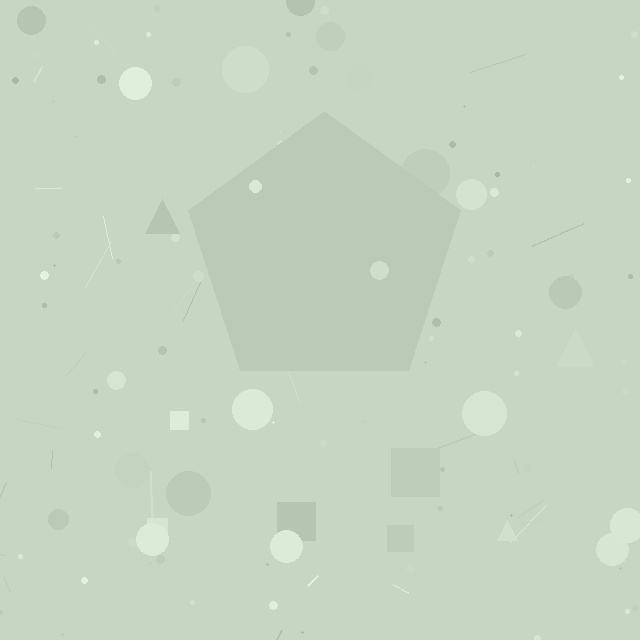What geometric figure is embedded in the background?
A pentagon is embedded in the background.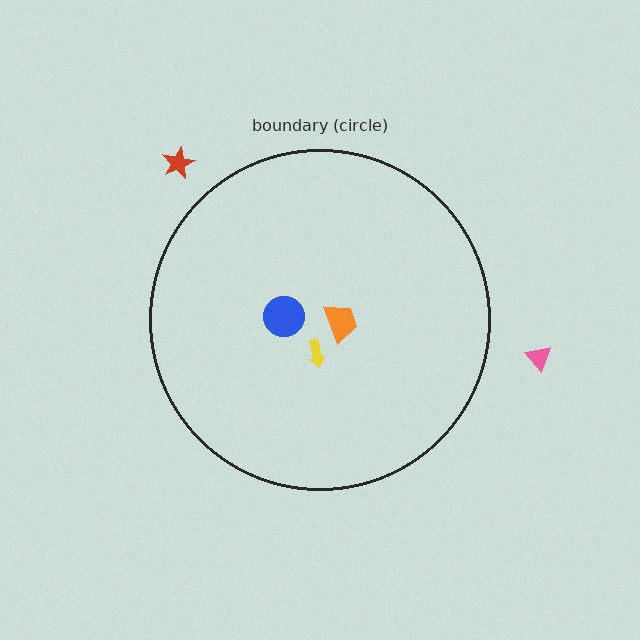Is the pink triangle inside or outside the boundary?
Outside.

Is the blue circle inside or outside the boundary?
Inside.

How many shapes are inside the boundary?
3 inside, 2 outside.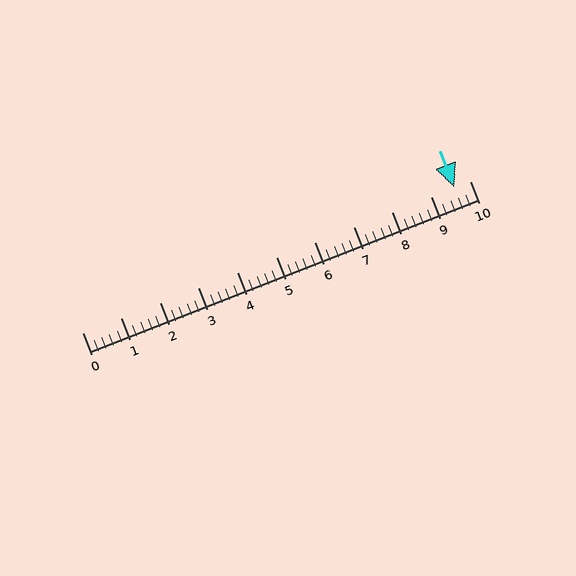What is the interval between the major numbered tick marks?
The major tick marks are spaced 1 units apart.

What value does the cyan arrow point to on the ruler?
The cyan arrow points to approximately 9.6.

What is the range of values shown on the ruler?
The ruler shows values from 0 to 10.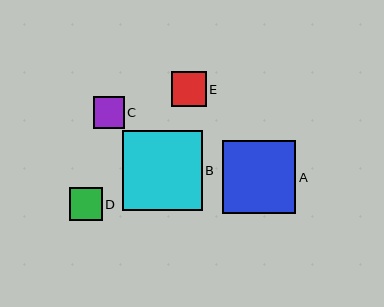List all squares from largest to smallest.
From largest to smallest: B, A, E, D, C.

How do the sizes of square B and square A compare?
Square B and square A are approximately the same size.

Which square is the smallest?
Square C is the smallest with a size of approximately 31 pixels.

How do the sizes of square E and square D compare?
Square E and square D are approximately the same size.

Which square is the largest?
Square B is the largest with a size of approximately 80 pixels.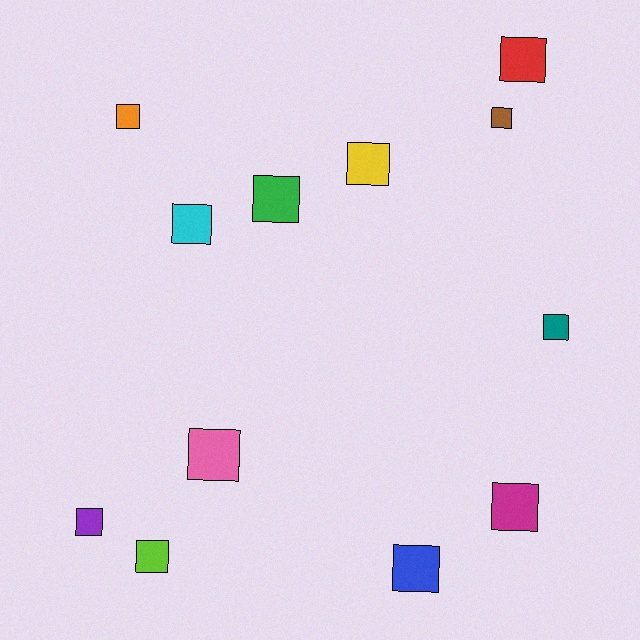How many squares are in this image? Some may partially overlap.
There are 12 squares.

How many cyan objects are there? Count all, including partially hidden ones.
There is 1 cyan object.